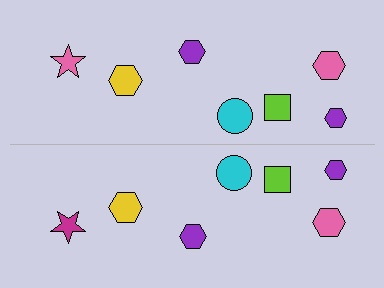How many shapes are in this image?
There are 14 shapes in this image.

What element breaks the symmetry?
The magenta star on the bottom side breaks the symmetry — its mirror counterpart is pink.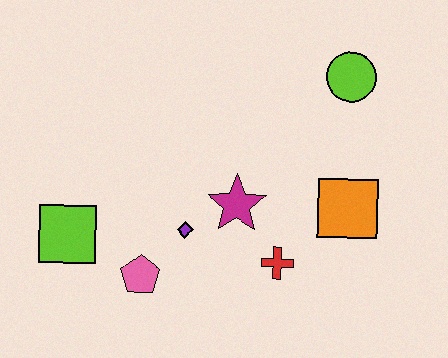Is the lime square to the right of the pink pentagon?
No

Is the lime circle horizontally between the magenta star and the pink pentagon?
No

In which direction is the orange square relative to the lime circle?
The orange square is below the lime circle.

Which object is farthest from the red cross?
The lime square is farthest from the red cross.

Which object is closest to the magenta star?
The purple diamond is closest to the magenta star.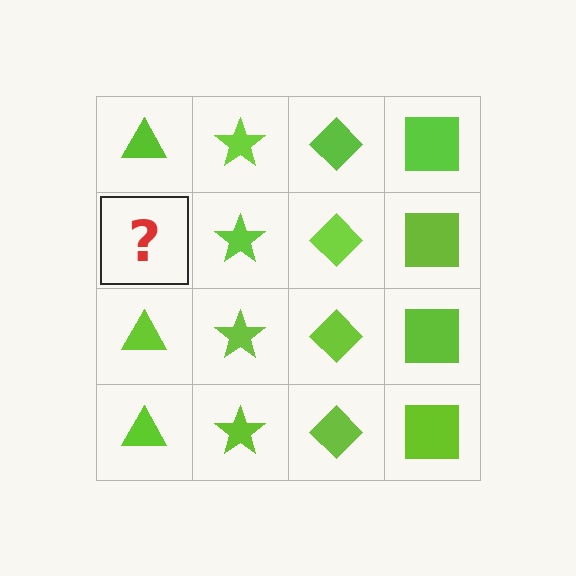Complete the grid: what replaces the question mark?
The question mark should be replaced with a lime triangle.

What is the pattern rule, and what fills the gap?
The rule is that each column has a consistent shape. The gap should be filled with a lime triangle.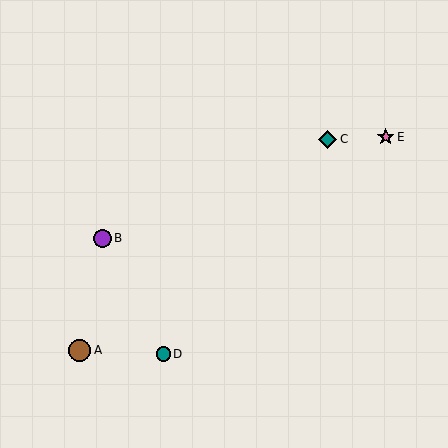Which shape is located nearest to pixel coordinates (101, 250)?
The purple circle (labeled B) at (103, 238) is nearest to that location.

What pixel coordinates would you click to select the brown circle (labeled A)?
Click at (80, 350) to select the brown circle A.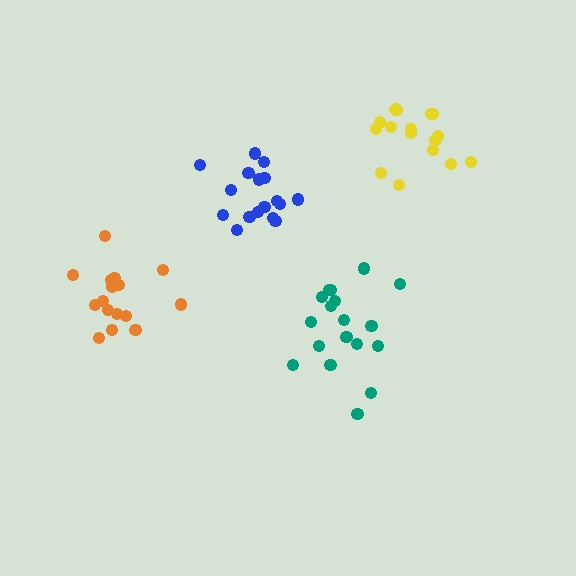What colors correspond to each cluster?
The clusters are colored: teal, yellow, orange, blue.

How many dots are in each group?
Group 1: 18 dots, Group 2: 16 dots, Group 3: 16 dots, Group 4: 17 dots (67 total).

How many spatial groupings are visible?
There are 4 spatial groupings.